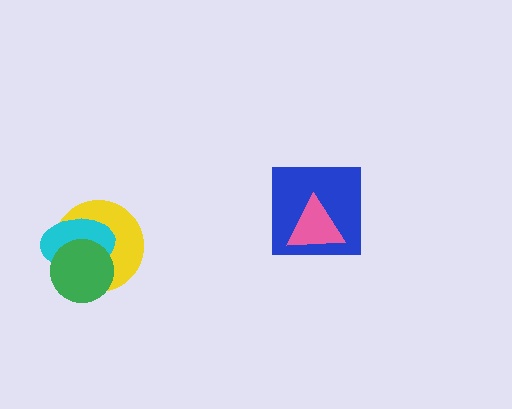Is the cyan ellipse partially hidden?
Yes, it is partially covered by another shape.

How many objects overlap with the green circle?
2 objects overlap with the green circle.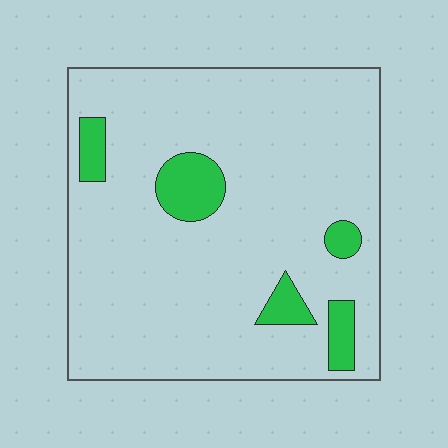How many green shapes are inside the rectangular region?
5.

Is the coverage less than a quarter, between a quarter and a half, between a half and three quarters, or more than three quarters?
Less than a quarter.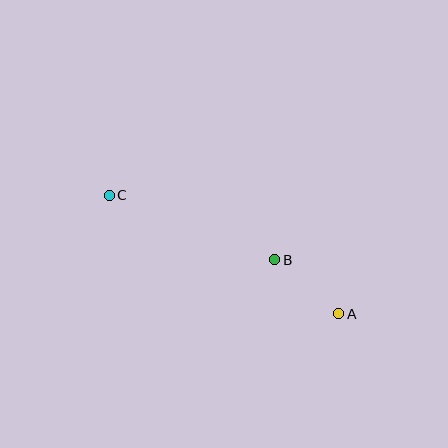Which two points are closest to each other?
Points A and B are closest to each other.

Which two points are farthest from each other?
Points A and C are farthest from each other.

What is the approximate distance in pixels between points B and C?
The distance between B and C is approximately 178 pixels.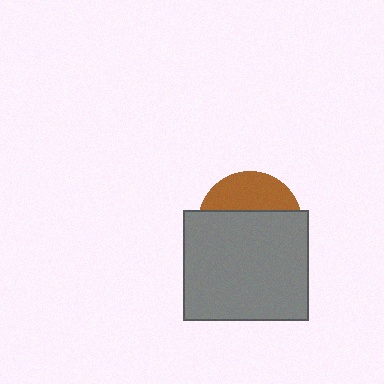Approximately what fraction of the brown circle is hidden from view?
Roughly 66% of the brown circle is hidden behind the gray rectangle.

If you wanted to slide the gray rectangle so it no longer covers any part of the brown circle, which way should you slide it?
Slide it down — that is the most direct way to separate the two shapes.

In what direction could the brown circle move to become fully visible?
The brown circle could move up. That would shift it out from behind the gray rectangle entirely.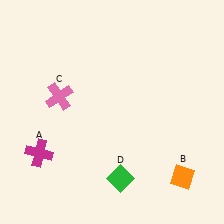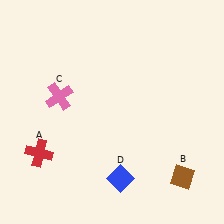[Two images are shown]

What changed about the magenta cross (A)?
In Image 1, A is magenta. In Image 2, it changed to red.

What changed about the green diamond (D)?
In Image 1, D is green. In Image 2, it changed to blue.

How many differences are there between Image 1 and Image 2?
There are 3 differences between the two images.